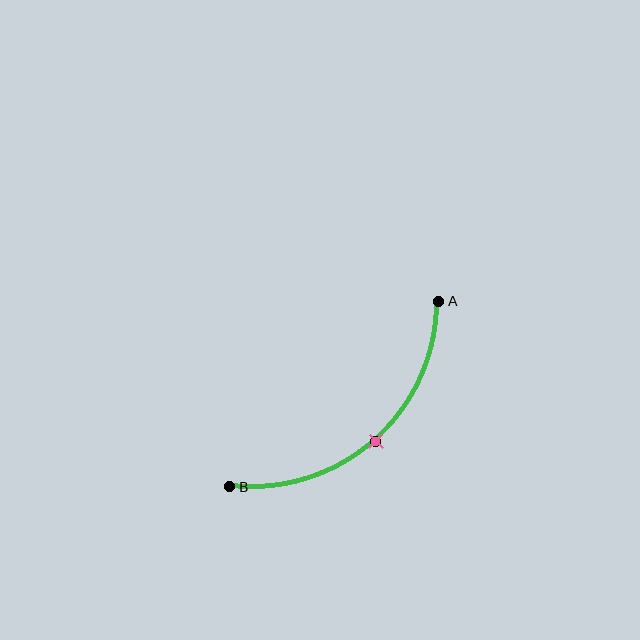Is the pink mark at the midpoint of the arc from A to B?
Yes. The pink mark lies on the arc at equal arc-length from both A and B — it is the arc midpoint.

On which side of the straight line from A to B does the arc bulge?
The arc bulges below and to the right of the straight line connecting A and B.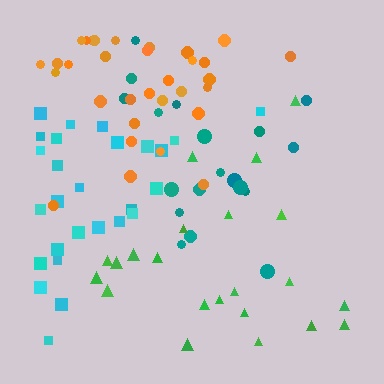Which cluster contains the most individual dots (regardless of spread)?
Orange (32).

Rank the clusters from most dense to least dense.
orange, teal, cyan, green.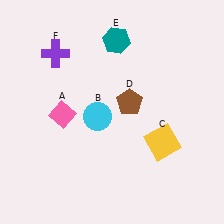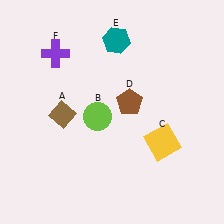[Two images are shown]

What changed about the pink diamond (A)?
In Image 1, A is pink. In Image 2, it changed to brown.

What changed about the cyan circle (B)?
In Image 1, B is cyan. In Image 2, it changed to lime.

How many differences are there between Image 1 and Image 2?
There are 2 differences between the two images.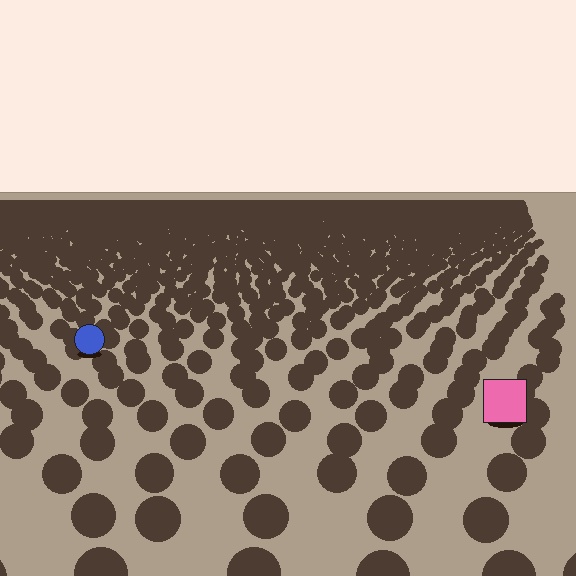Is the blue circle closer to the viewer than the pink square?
No. The pink square is closer — you can tell from the texture gradient: the ground texture is coarser near it.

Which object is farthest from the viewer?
The blue circle is farthest from the viewer. It appears smaller and the ground texture around it is denser.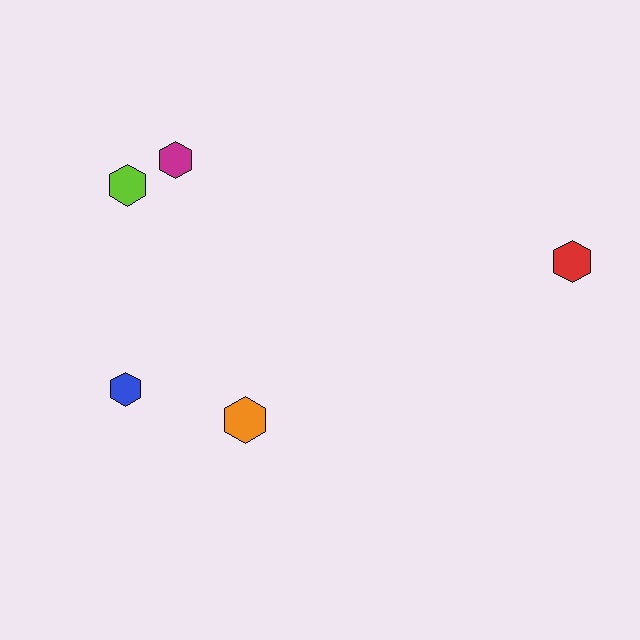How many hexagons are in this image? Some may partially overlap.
There are 5 hexagons.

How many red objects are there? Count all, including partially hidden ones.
There is 1 red object.